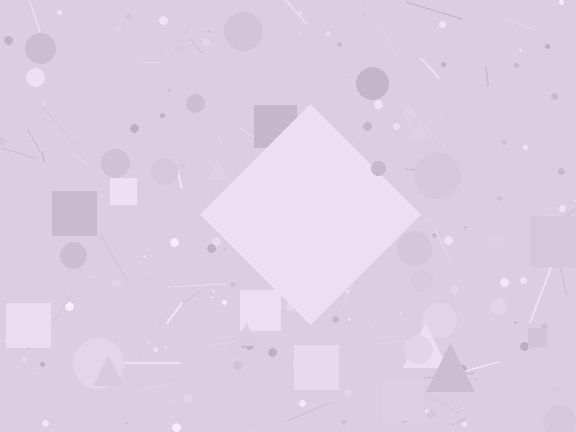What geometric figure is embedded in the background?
A diamond is embedded in the background.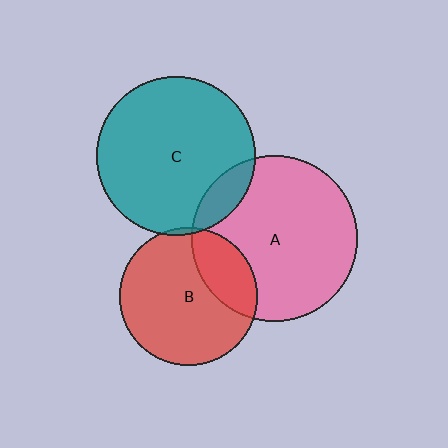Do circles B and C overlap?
Yes.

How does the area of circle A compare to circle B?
Approximately 1.4 times.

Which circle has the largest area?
Circle A (pink).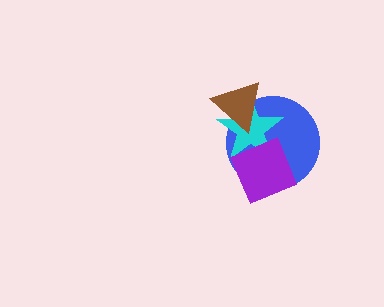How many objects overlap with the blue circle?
3 objects overlap with the blue circle.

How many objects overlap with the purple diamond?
2 objects overlap with the purple diamond.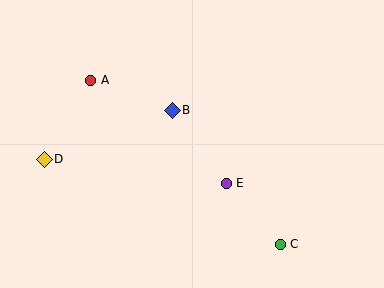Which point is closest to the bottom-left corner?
Point D is closest to the bottom-left corner.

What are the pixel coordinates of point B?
Point B is at (172, 110).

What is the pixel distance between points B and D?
The distance between B and D is 137 pixels.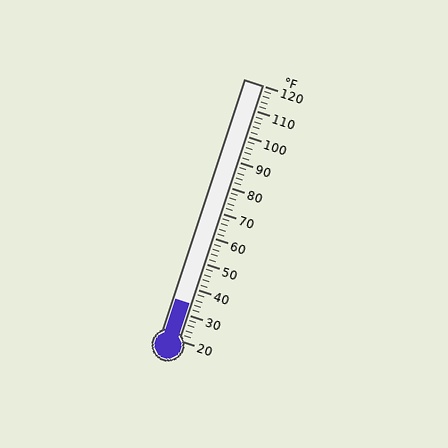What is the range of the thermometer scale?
The thermometer scale ranges from 20°F to 120°F.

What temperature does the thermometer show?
The thermometer shows approximately 34°F.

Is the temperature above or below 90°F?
The temperature is below 90°F.